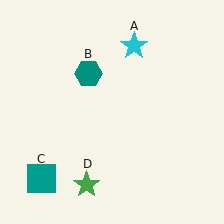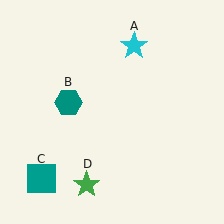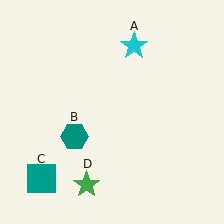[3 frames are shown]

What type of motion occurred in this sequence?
The teal hexagon (object B) rotated counterclockwise around the center of the scene.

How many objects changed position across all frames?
1 object changed position: teal hexagon (object B).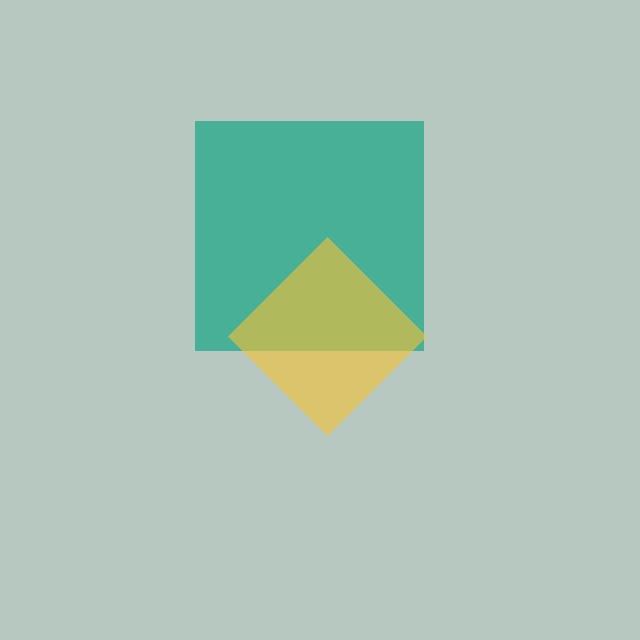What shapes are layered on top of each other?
The layered shapes are: a teal square, a yellow diamond.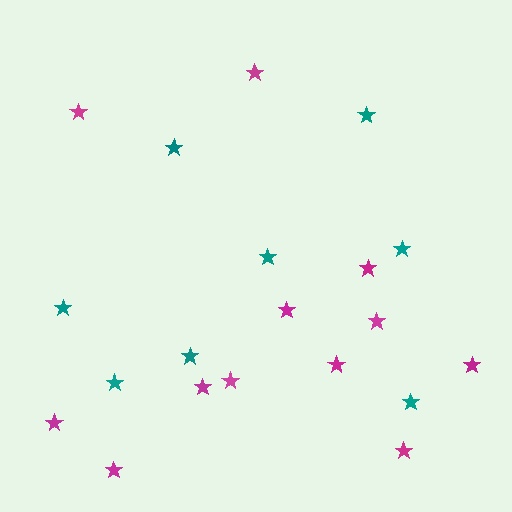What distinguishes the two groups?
There are 2 groups: one group of magenta stars (12) and one group of teal stars (8).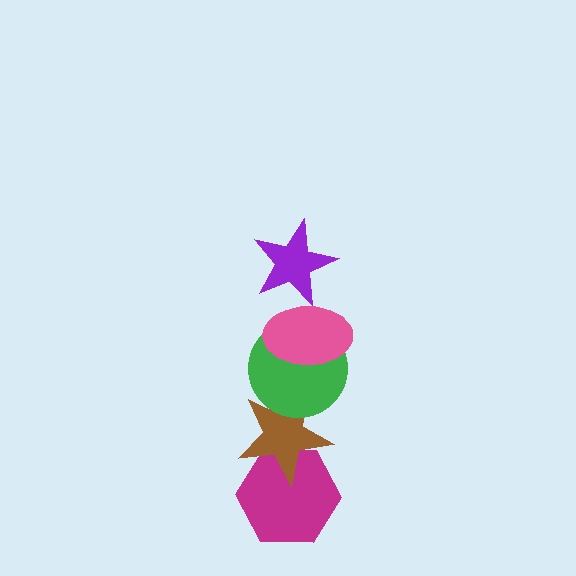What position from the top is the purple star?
The purple star is 1st from the top.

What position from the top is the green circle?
The green circle is 3rd from the top.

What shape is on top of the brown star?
The green circle is on top of the brown star.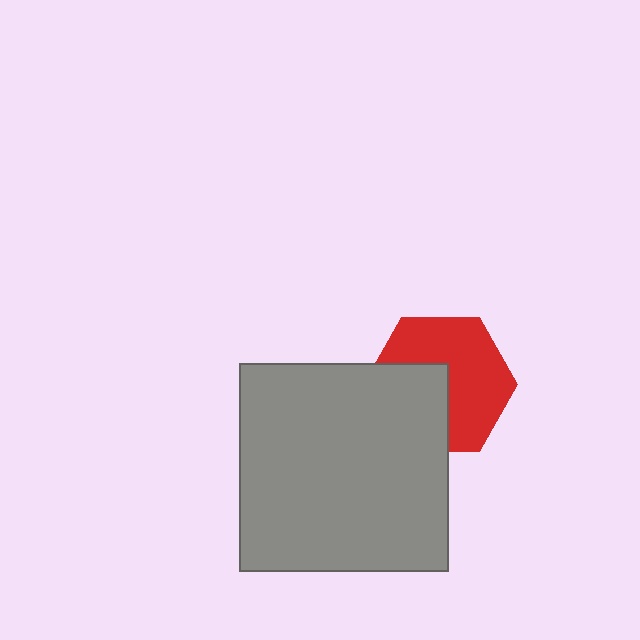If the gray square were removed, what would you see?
You would see the complete red hexagon.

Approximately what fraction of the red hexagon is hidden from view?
Roughly 40% of the red hexagon is hidden behind the gray square.